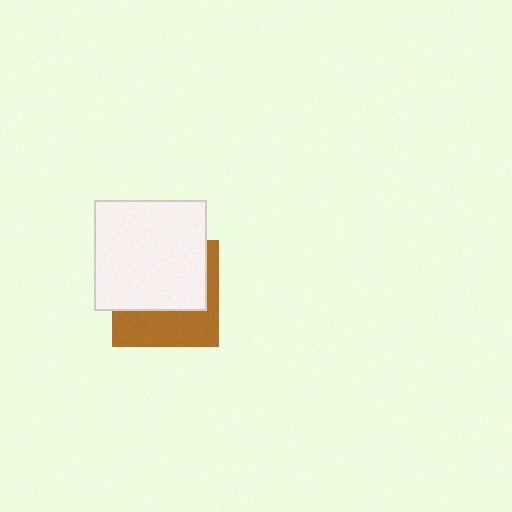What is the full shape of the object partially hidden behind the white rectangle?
The partially hidden object is a brown square.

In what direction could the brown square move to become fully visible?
The brown square could move down. That would shift it out from behind the white rectangle entirely.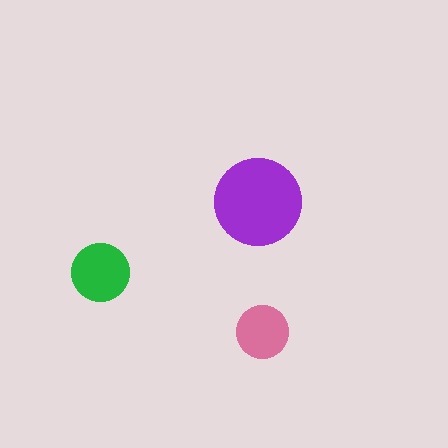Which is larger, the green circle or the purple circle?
The purple one.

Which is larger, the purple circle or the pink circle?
The purple one.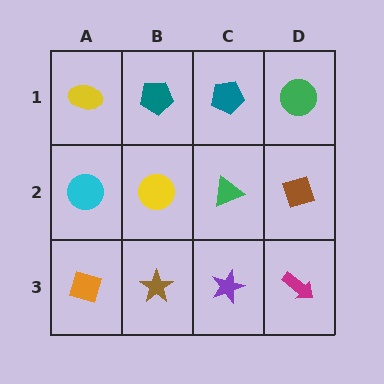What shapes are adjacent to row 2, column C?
A teal pentagon (row 1, column C), a purple star (row 3, column C), a yellow circle (row 2, column B), a brown diamond (row 2, column D).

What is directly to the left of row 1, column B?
A yellow ellipse.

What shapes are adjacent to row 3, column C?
A green triangle (row 2, column C), a brown star (row 3, column B), a magenta arrow (row 3, column D).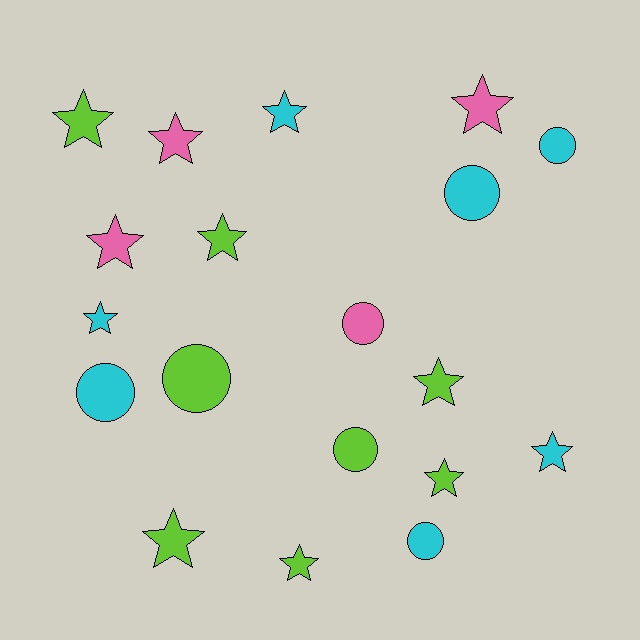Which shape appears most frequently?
Star, with 12 objects.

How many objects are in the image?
There are 19 objects.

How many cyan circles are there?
There are 4 cyan circles.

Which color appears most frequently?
Lime, with 8 objects.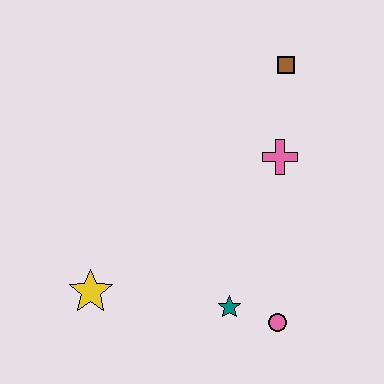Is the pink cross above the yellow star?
Yes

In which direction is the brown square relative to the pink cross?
The brown square is above the pink cross.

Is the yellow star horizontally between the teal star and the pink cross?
No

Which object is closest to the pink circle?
The teal star is closest to the pink circle.